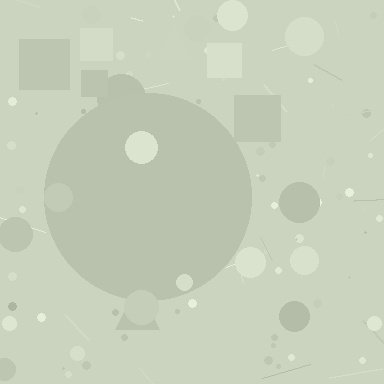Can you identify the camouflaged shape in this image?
The camouflaged shape is a circle.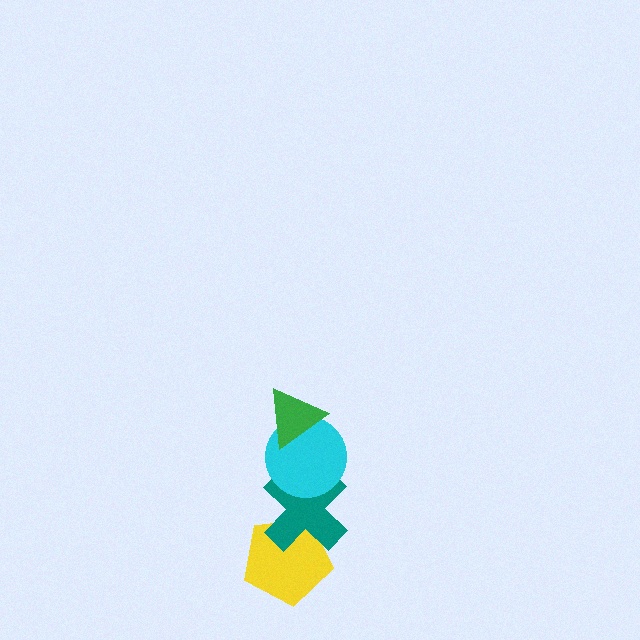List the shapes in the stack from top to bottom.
From top to bottom: the green triangle, the cyan circle, the teal cross, the yellow pentagon.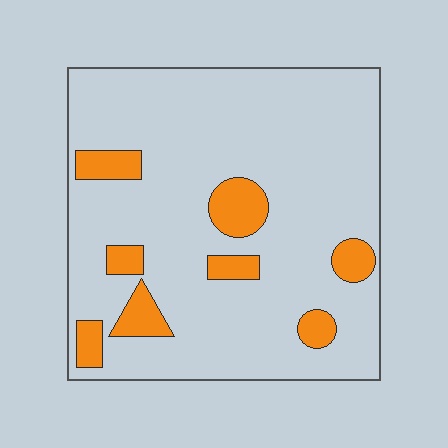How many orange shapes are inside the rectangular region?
8.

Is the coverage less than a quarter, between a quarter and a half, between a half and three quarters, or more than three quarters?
Less than a quarter.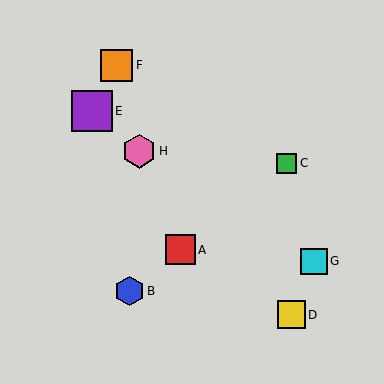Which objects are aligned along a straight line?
Objects A, B, C are aligned along a straight line.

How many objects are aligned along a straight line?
3 objects (A, B, C) are aligned along a straight line.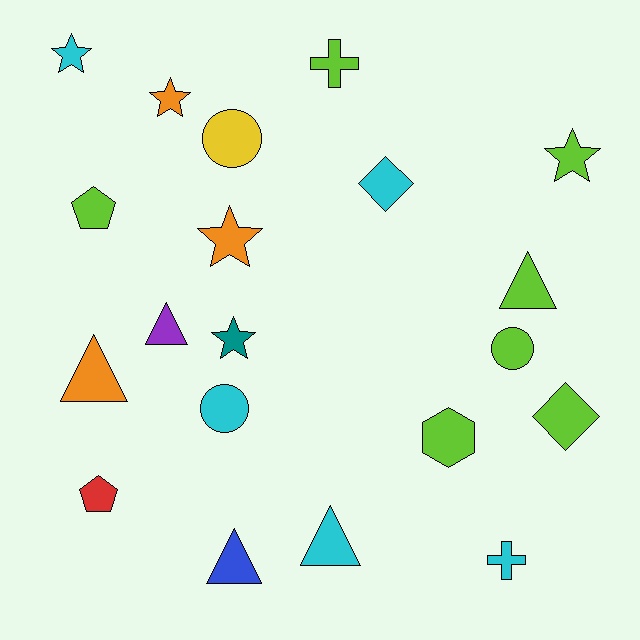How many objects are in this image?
There are 20 objects.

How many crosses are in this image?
There are 2 crosses.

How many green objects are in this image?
There are no green objects.